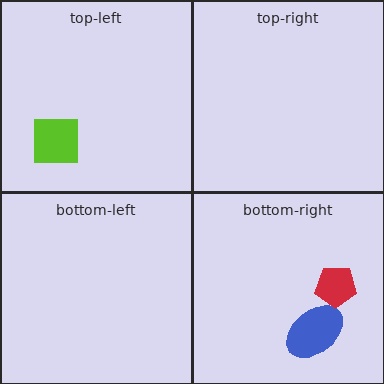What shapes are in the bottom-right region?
The blue ellipse, the red pentagon.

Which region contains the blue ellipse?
The bottom-right region.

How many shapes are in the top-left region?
1.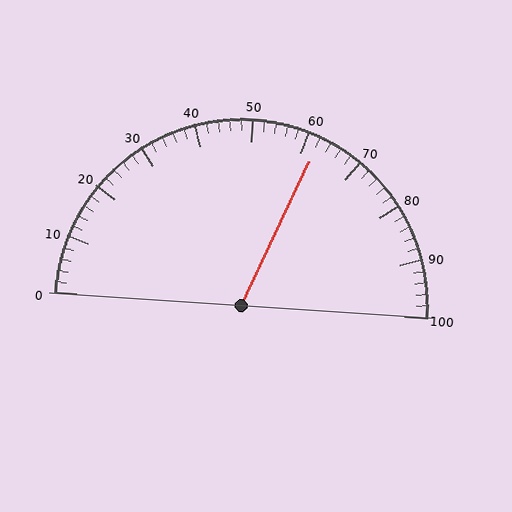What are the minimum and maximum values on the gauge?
The gauge ranges from 0 to 100.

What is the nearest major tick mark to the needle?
The nearest major tick mark is 60.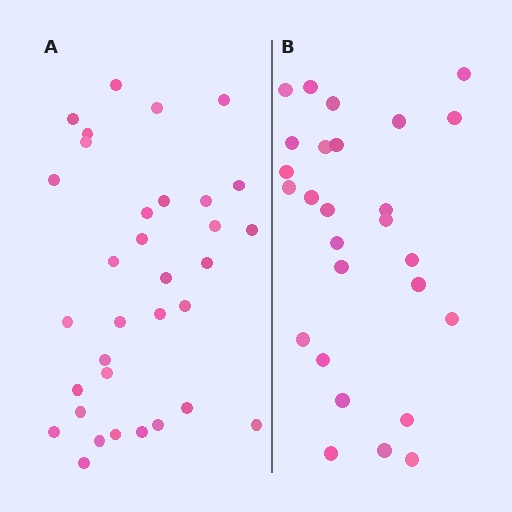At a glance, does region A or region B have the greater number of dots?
Region A (the left region) has more dots.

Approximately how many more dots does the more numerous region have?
Region A has about 6 more dots than region B.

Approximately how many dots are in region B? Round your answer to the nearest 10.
About 30 dots. (The exact count is 27, which rounds to 30.)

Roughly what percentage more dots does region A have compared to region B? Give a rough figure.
About 20% more.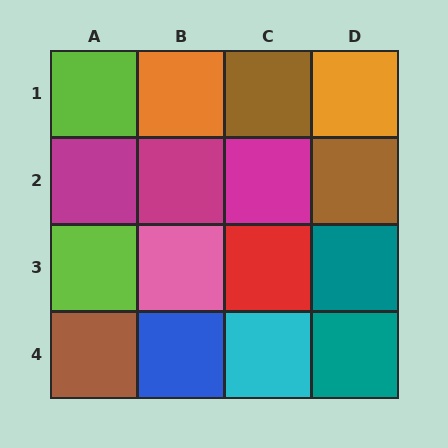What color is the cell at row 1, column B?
Orange.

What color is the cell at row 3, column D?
Teal.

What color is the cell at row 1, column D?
Orange.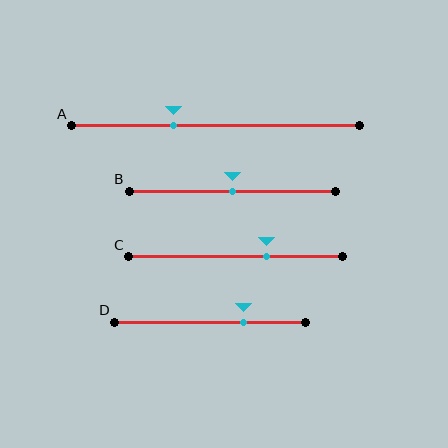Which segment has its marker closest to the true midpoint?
Segment B has its marker closest to the true midpoint.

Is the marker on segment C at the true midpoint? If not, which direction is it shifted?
No, the marker on segment C is shifted to the right by about 14% of the segment length.